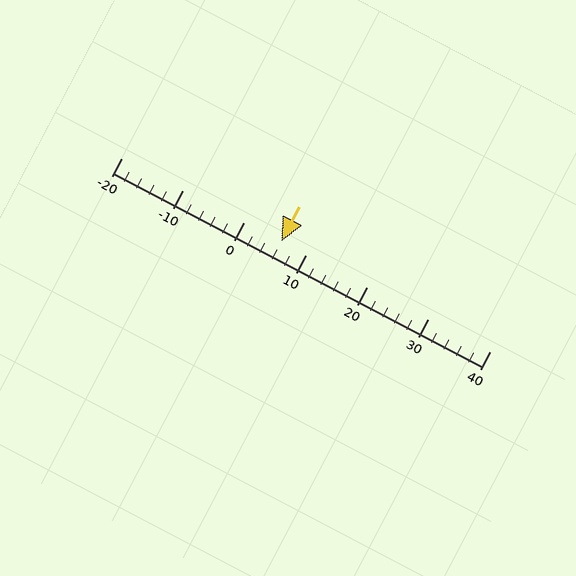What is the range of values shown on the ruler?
The ruler shows values from -20 to 40.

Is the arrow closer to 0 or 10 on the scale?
The arrow is closer to 10.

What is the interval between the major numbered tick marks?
The major tick marks are spaced 10 units apart.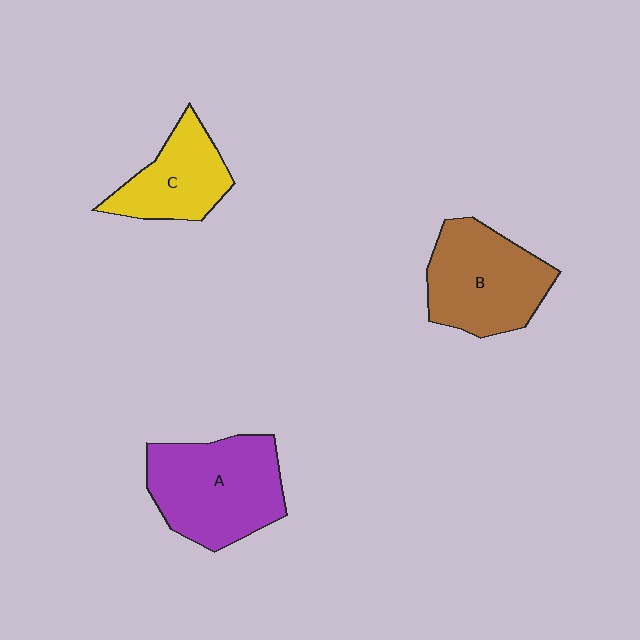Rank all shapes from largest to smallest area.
From largest to smallest: A (purple), B (brown), C (yellow).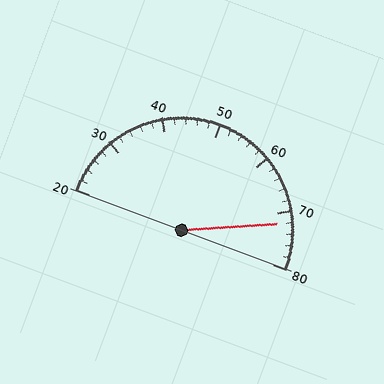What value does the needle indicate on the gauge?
The needle indicates approximately 72.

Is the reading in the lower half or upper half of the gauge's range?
The reading is in the upper half of the range (20 to 80).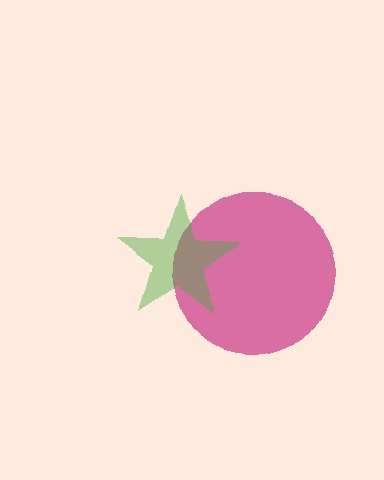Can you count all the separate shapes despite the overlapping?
Yes, there are 2 separate shapes.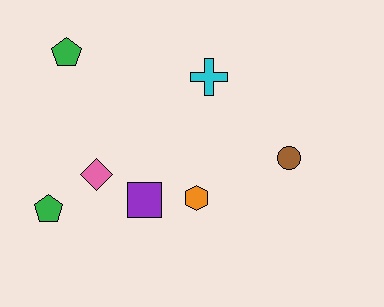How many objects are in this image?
There are 7 objects.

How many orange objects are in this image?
There is 1 orange object.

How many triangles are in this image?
There are no triangles.